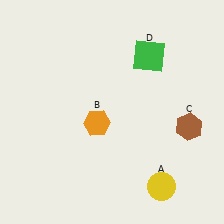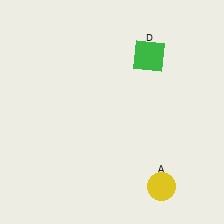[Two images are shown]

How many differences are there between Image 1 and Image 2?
There are 2 differences between the two images.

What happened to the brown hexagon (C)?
The brown hexagon (C) was removed in Image 2. It was in the bottom-right area of Image 1.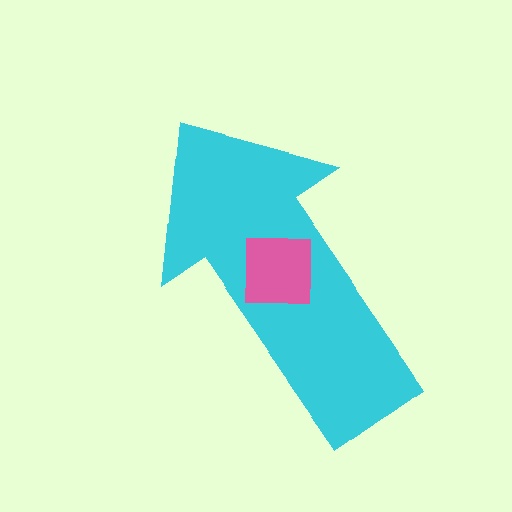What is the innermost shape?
The pink square.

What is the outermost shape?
The cyan arrow.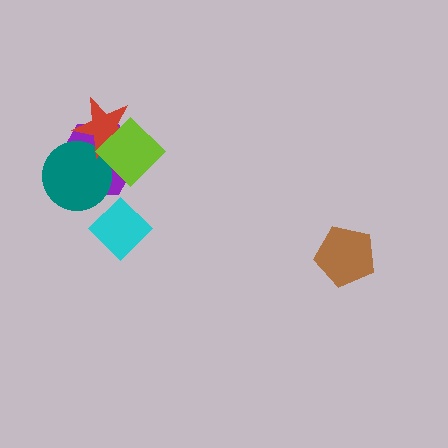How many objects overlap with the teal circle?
3 objects overlap with the teal circle.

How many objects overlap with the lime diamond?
3 objects overlap with the lime diamond.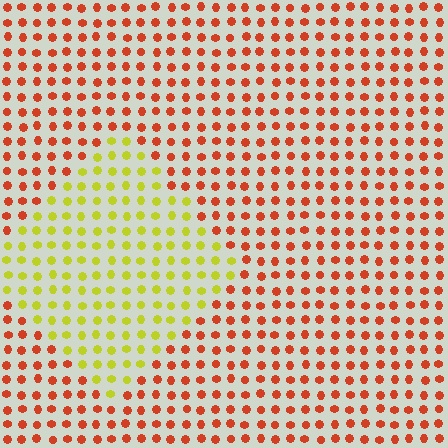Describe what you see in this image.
The image is filled with small red elements in a uniform arrangement. A diamond-shaped region is visible where the elements are tinted to a slightly different hue, forming a subtle color boundary.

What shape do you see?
I see a diamond.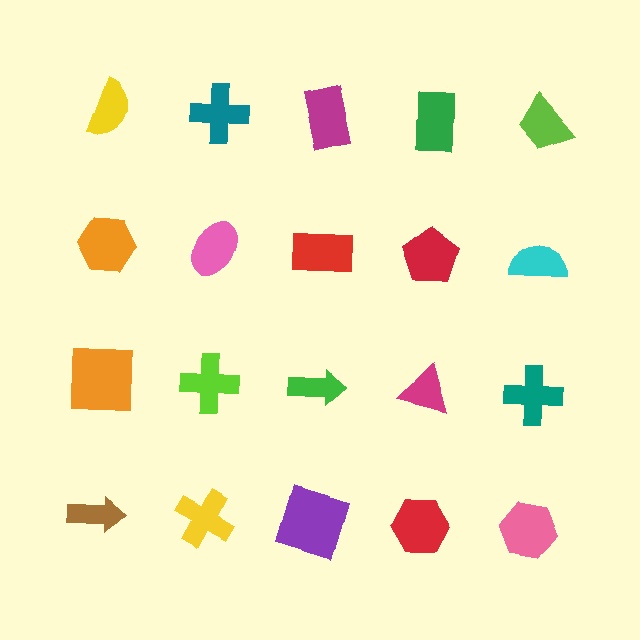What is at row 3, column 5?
A teal cross.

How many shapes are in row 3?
5 shapes.